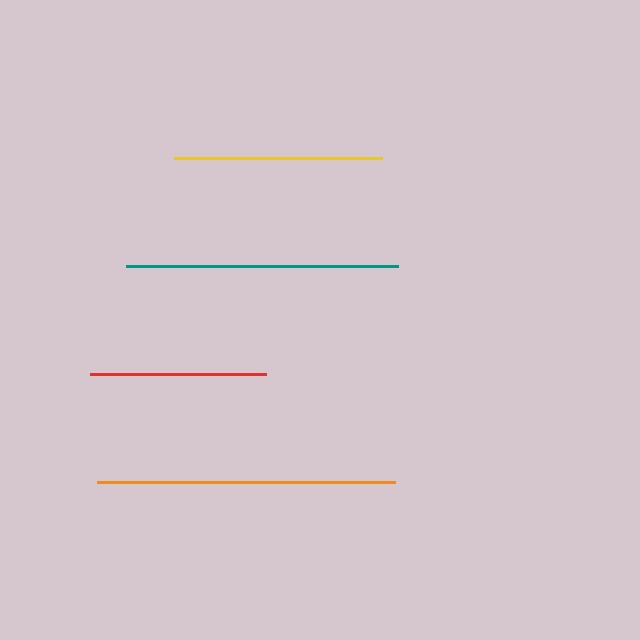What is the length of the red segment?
The red segment is approximately 176 pixels long.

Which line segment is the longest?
The orange line is the longest at approximately 299 pixels.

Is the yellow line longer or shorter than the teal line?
The teal line is longer than the yellow line.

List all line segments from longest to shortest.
From longest to shortest: orange, teal, yellow, red.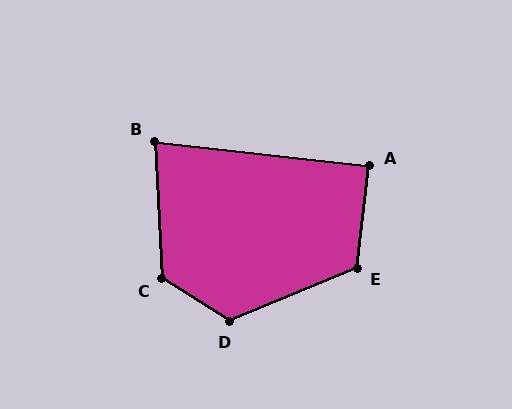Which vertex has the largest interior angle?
C, at approximately 126 degrees.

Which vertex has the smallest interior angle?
B, at approximately 80 degrees.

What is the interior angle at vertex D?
Approximately 125 degrees (obtuse).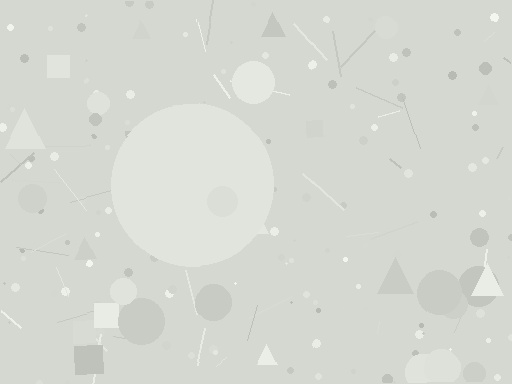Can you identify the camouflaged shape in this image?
The camouflaged shape is a circle.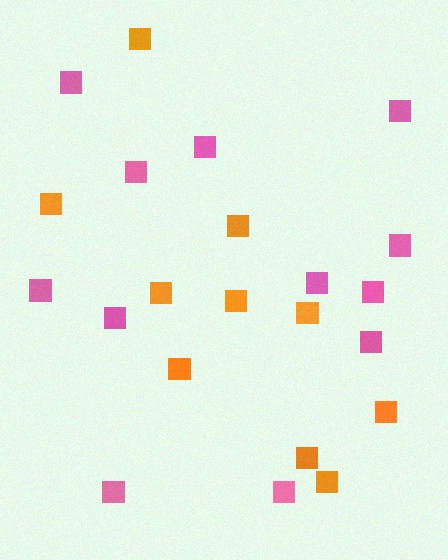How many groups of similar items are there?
There are 2 groups: one group of pink squares (12) and one group of orange squares (10).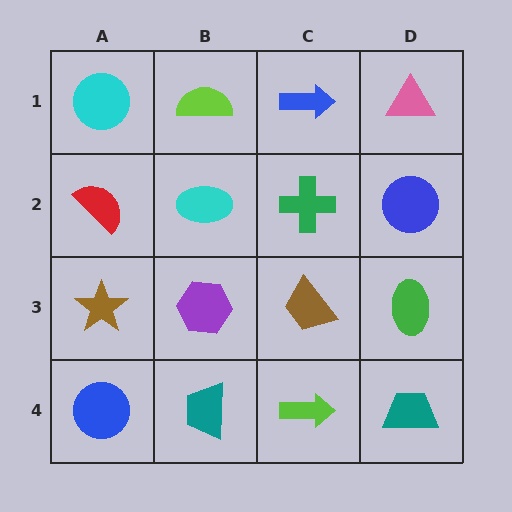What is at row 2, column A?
A red semicircle.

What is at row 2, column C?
A green cross.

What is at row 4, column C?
A lime arrow.